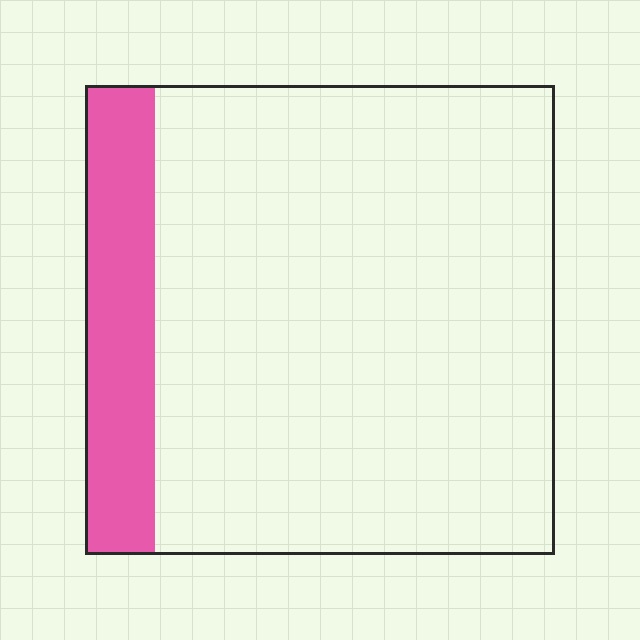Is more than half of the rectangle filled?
No.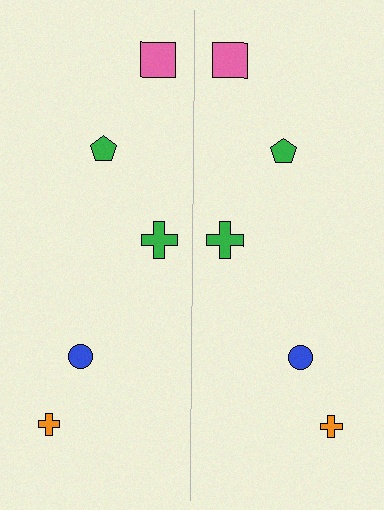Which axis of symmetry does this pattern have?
The pattern has a vertical axis of symmetry running through the center of the image.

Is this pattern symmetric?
Yes, this pattern has bilateral (reflection) symmetry.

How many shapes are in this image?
There are 10 shapes in this image.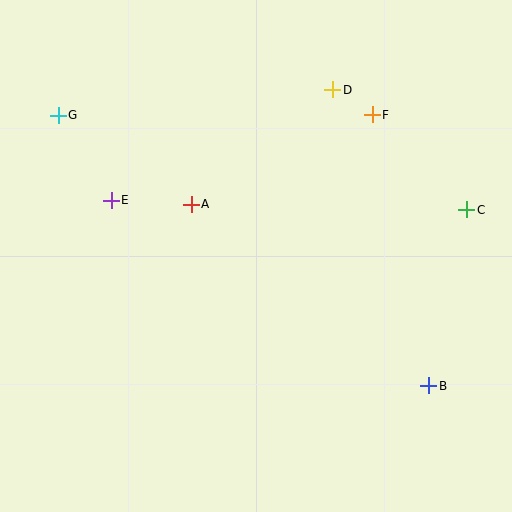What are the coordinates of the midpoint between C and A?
The midpoint between C and A is at (329, 207).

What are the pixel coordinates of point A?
Point A is at (191, 204).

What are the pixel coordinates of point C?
Point C is at (467, 210).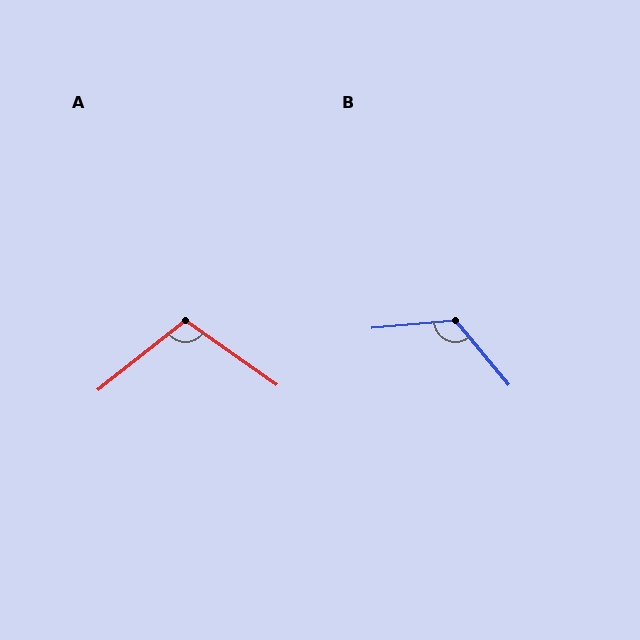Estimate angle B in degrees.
Approximately 125 degrees.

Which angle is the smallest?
A, at approximately 106 degrees.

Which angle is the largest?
B, at approximately 125 degrees.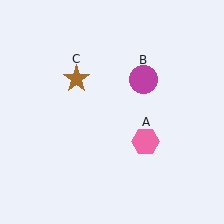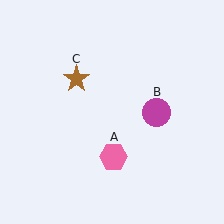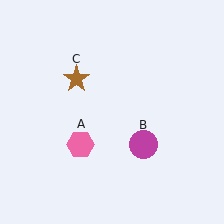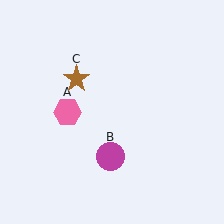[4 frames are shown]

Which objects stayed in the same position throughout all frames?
Brown star (object C) remained stationary.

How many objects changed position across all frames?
2 objects changed position: pink hexagon (object A), magenta circle (object B).